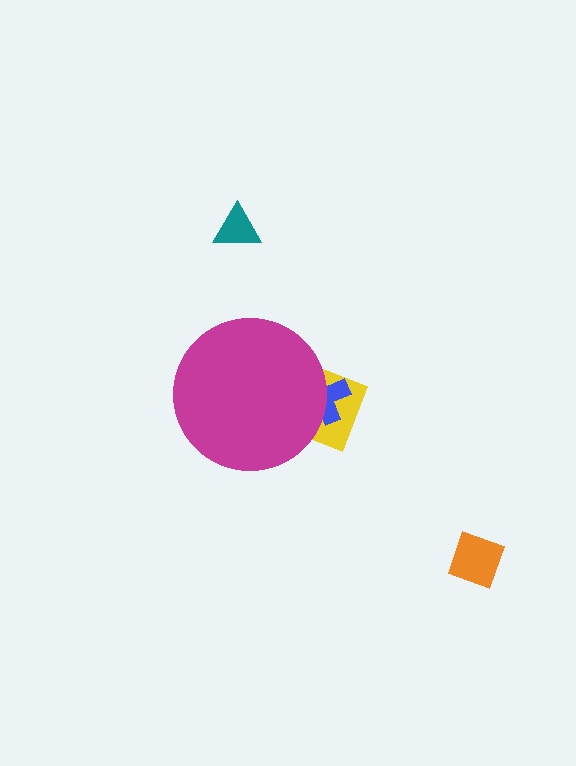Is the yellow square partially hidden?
Yes, the yellow square is partially hidden behind the magenta circle.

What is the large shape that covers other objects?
A magenta circle.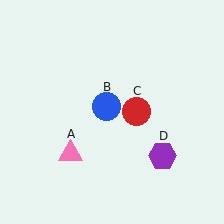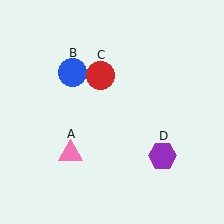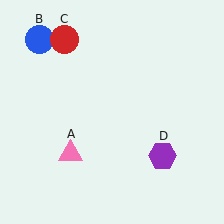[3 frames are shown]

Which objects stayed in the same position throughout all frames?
Pink triangle (object A) and purple hexagon (object D) remained stationary.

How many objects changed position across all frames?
2 objects changed position: blue circle (object B), red circle (object C).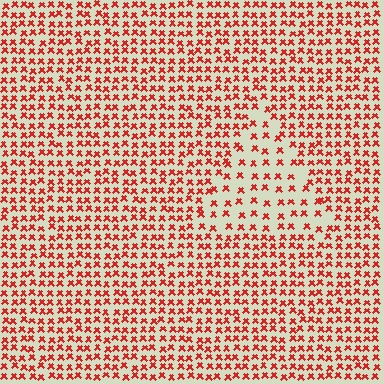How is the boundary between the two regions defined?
The boundary is defined by a change in element density (approximately 2.0x ratio). All elements are the same color, size, and shape.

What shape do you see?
I see a triangle.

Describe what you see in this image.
The image contains small red elements arranged at two different densities. A triangle-shaped region is visible where the elements are less densely packed than the surrounding area.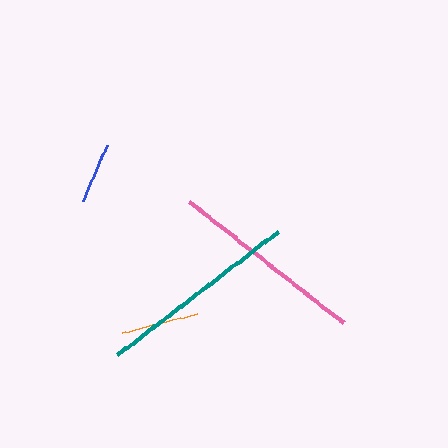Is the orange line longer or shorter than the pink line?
The pink line is longer than the orange line.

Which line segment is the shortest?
The blue line is the shortest at approximately 61 pixels.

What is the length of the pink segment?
The pink segment is approximately 197 pixels long.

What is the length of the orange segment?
The orange segment is approximately 78 pixels long.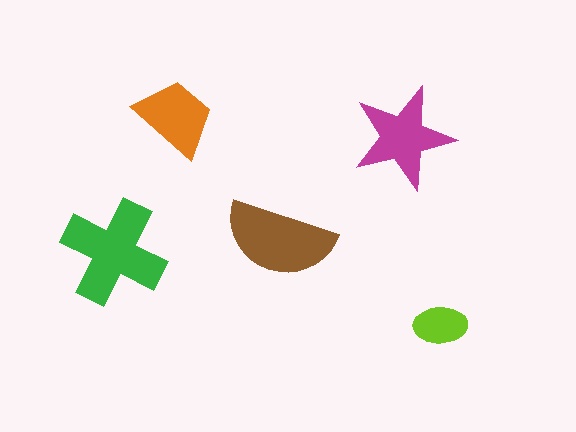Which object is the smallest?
The lime ellipse.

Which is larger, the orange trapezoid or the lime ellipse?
The orange trapezoid.